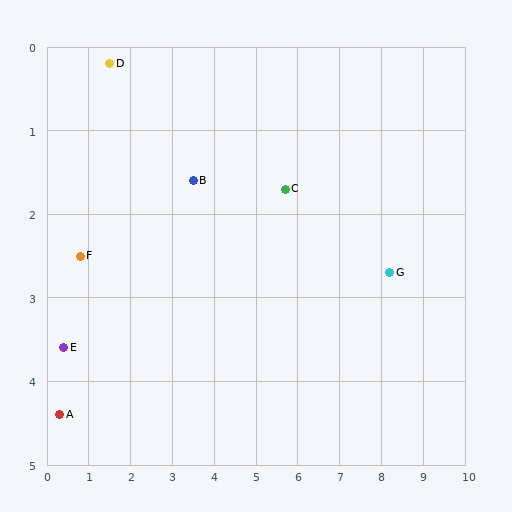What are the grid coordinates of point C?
Point C is at approximately (5.7, 1.7).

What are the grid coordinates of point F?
Point F is at approximately (0.8, 2.5).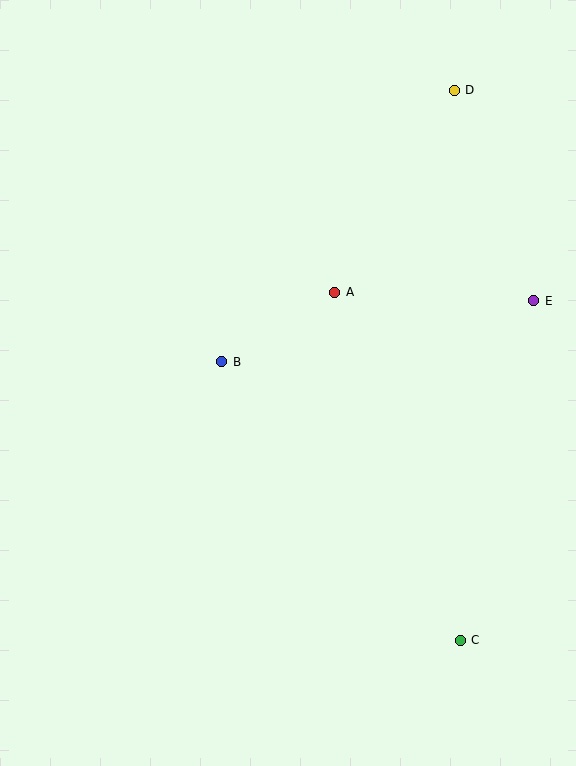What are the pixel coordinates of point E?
Point E is at (534, 301).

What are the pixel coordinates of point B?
Point B is at (222, 362).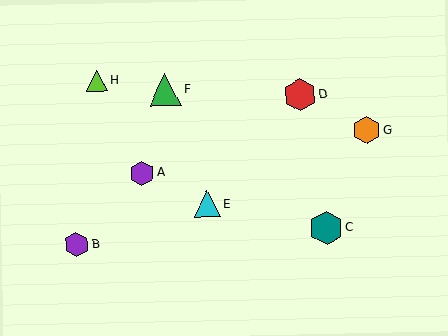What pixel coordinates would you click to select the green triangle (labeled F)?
Click at (165, 90) to select the green triangle F.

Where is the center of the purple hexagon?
The center of the purple hexagon is at (142, 173).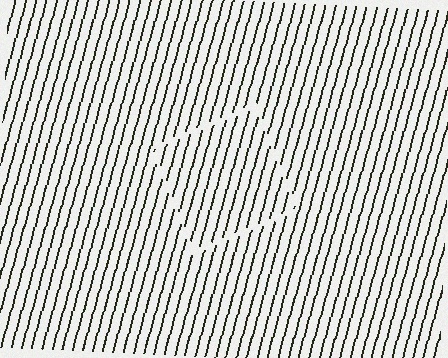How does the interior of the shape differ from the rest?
The interior of the shape contains the same grating, shifted by half a period — the contour is defined by the phase discontinuity where line-ends from the inner and outer gratings abut.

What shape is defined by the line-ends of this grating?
An illusory square. The interior of the shape contains the same grating, shifted by half a period — the contour is defined by the phase discontinuity where line-ends from the inner and outer gratings abut.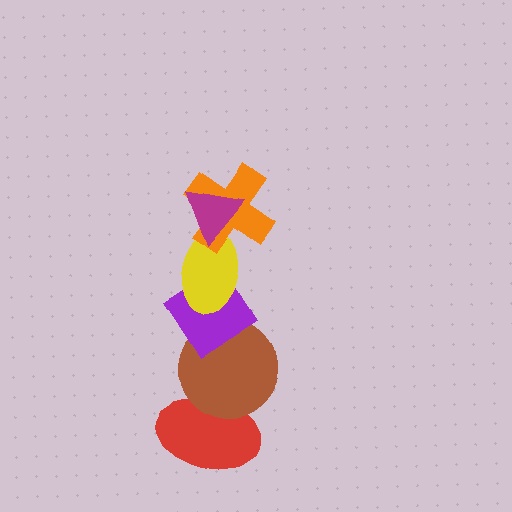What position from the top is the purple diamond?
The purple diamond is 4th from the top.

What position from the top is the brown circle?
The brown circle is 5th from the top.